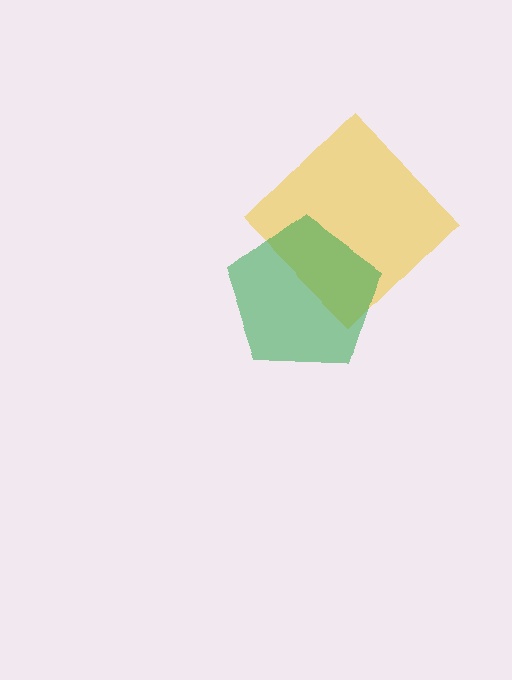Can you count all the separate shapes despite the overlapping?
Yes, there are 2 separate shapes.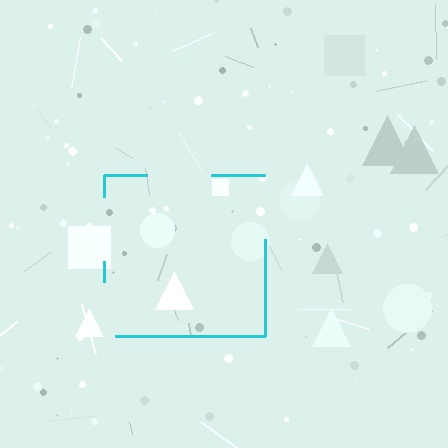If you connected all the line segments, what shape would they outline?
They would outline a square.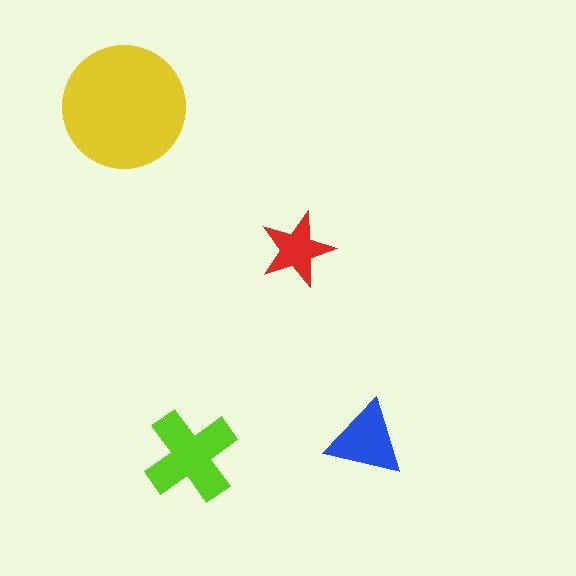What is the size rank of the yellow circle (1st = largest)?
1st.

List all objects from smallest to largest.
The red star, the blue triangle, the lime cross, the yellow circle.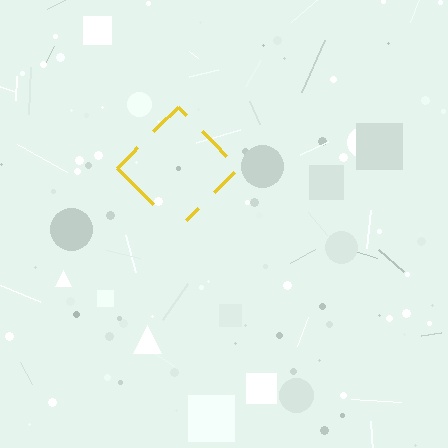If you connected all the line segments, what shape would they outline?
They would outline a diamond.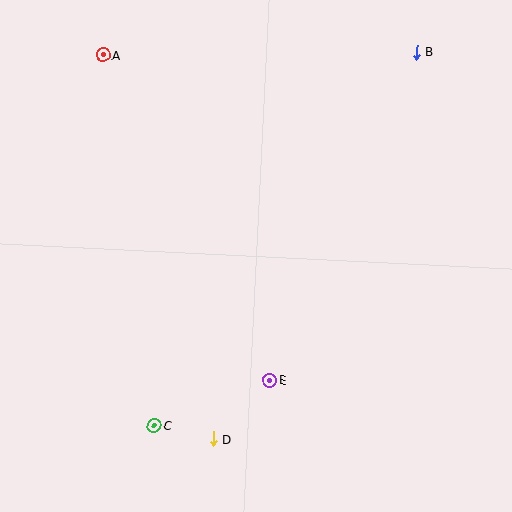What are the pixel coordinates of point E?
Point E is at (270, 380).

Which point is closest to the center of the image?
Point E at (270, 380) is closest to the center.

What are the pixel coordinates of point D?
Point D is at (213, 439).